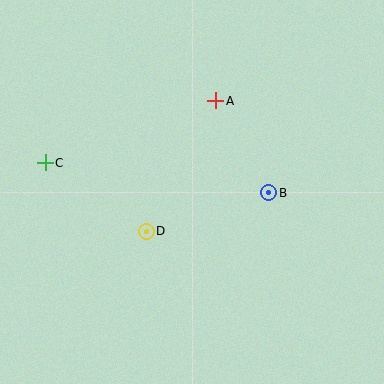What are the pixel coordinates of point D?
Point D is at (146, 231).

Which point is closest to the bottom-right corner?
Point B is closest to the bottom-right corner.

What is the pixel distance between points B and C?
The distance between B and C is 226 pixels.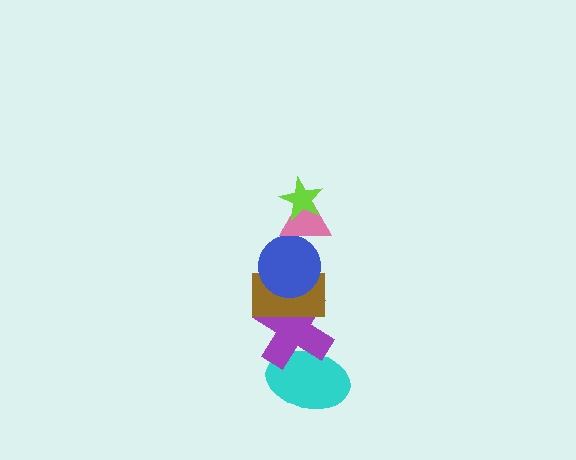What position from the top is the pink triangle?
The pink triangle is 2nd from the top.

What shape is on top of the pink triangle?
The lime star is on top of the pink triangle.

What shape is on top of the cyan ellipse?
The purple cross is on top of the cyan ellipse.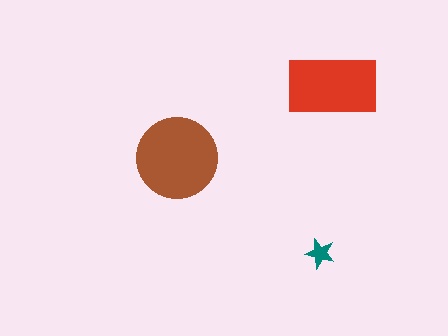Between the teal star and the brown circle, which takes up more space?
The brown circle.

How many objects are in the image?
There are 3 objects in the image.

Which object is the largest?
The brown circle.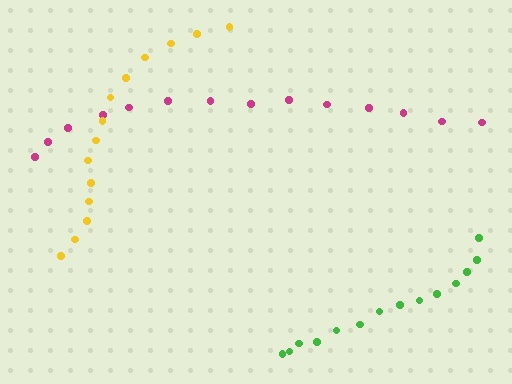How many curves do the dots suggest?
There are 3 distinct paths.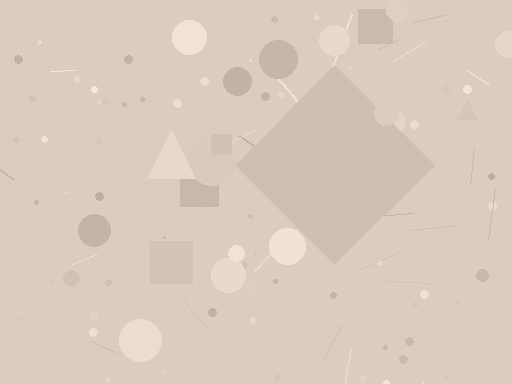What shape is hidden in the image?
A diamond is hidden in the image.